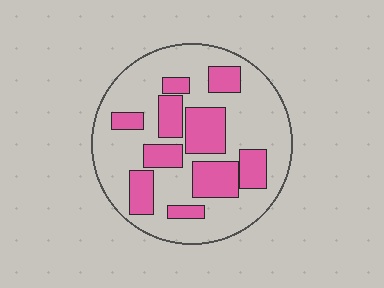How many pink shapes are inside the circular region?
10.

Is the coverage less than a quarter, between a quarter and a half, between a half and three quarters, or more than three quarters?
Between a quarter and a half.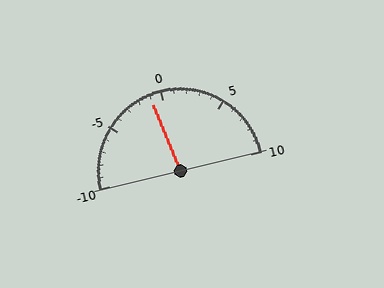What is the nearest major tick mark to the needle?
The nearest major tick mark is 0.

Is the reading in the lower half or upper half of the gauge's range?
The reading is in the lower half of the range (-10 to 10).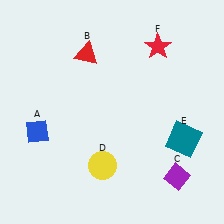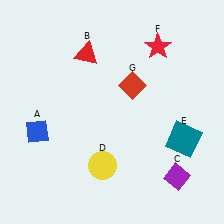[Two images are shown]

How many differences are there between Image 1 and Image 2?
There is 1 difference between the two images.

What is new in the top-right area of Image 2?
A red diamond (G) was added in the top-right area of Image 2.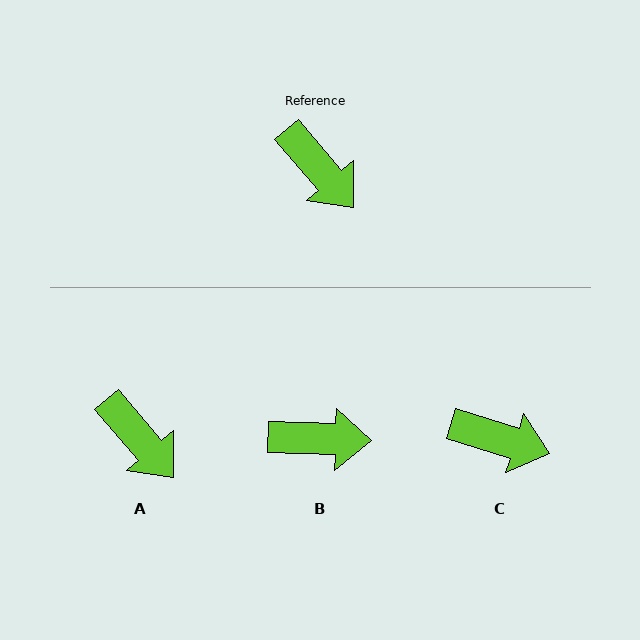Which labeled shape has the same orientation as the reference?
A.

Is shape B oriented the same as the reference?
No, it is off by about 48 degrees.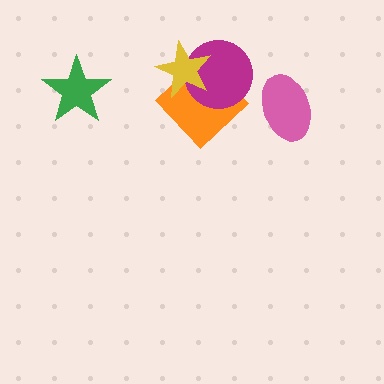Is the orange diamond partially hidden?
Yes, it is partially covered by another shape.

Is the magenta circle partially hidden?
Yes, it is partially covered by another shape.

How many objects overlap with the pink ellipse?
0 objects overlap with the pink ellipse.